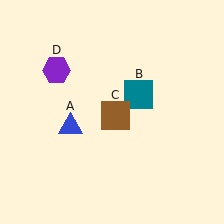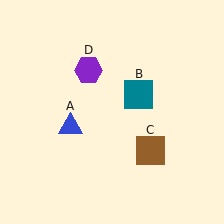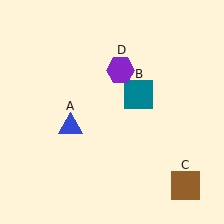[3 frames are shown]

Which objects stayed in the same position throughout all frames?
Blue triangle (object A) and teal square (object B) remained stationary.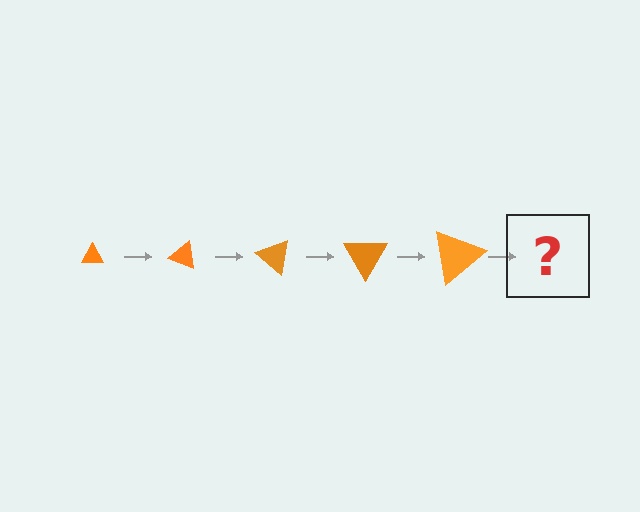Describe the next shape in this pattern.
It should be a triangle, larger than the previous one and rotated 100 degrees from the start.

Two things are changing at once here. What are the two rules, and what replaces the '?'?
The two rules are that the triangle grows larger each step and it rotates 20 degrees each step. The '?' should be a triangle, larger than the previous one and rotated 100 degrees from the start.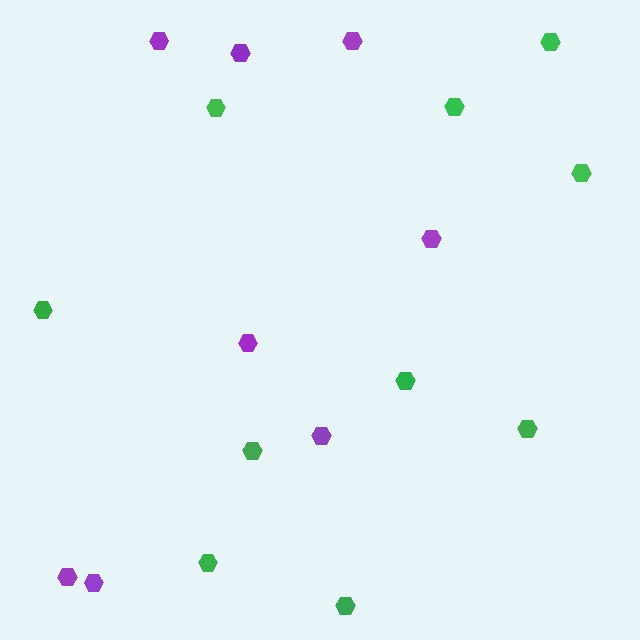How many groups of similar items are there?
There are 2 groups: one group of purple hexagons (8) and one group of green hexagons (10).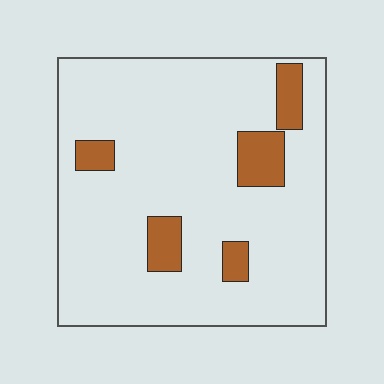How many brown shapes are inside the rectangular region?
5.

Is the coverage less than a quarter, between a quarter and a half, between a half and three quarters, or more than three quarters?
Less than a quarter.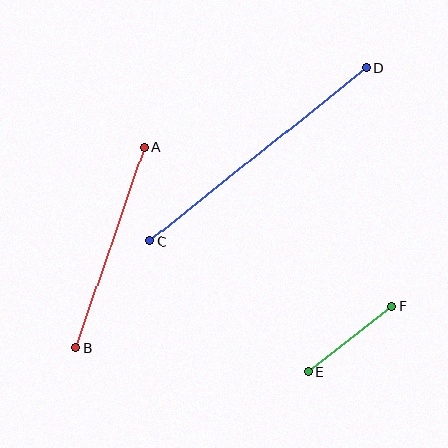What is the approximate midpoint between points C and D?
The midpoint is at approximately (258, 154) pixels.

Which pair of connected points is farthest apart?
Points C and D are farthest apart.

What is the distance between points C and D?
The distance is approximately 278 pixels.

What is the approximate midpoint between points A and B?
The midpoint is at approximately (110, 248) pixels.